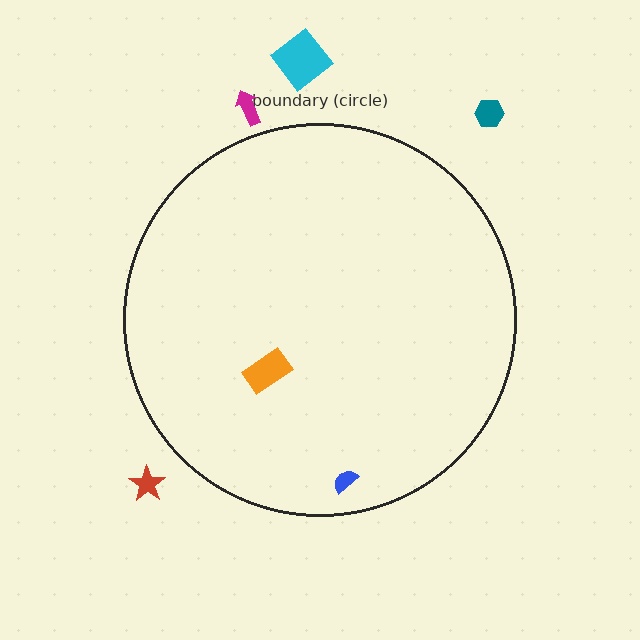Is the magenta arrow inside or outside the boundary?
Outside.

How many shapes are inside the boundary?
2 inside, 4 outside.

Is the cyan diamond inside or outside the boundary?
Outside.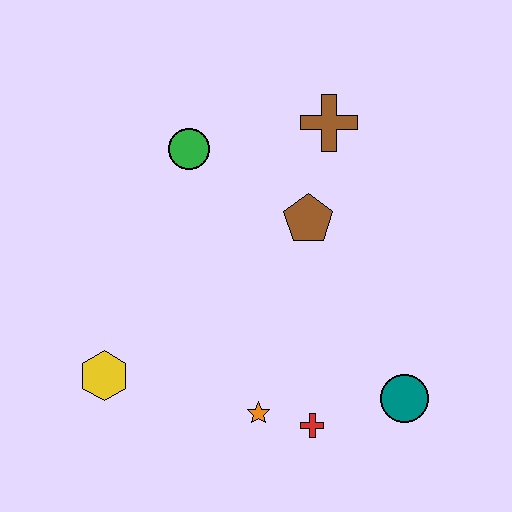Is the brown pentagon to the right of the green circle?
Yes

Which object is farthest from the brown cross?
The yellow hexagon is farthest from the brown cross.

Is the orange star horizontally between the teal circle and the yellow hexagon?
Yes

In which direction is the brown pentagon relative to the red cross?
The brown pentagon is above the red cross.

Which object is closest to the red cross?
The orange star is closest to the red cross.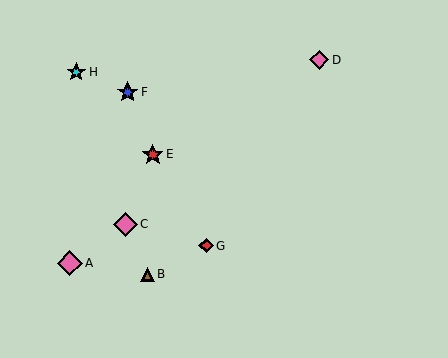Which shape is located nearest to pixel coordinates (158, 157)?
The red star (labeled E) at (153, 154) is nearest to that location.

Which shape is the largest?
The pink diamond (labeled A) is the largest.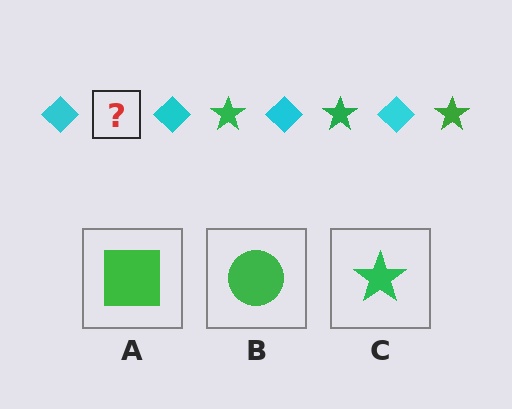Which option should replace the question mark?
Option C.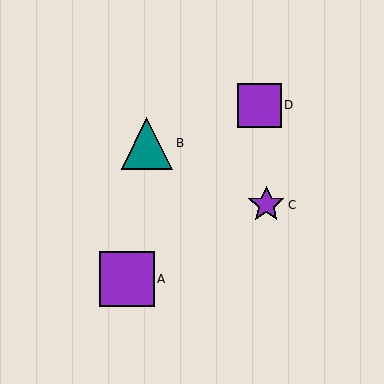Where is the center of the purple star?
The center of the purple star is at (266, 205).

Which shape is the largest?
The purple square (labeled A) is the largest.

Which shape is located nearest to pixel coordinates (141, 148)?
The teal triangle (labeled B) at (147, 143) is nearest to that location.